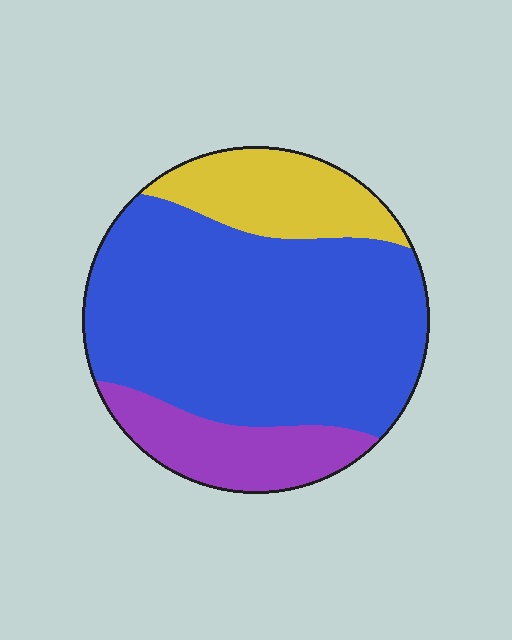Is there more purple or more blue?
Blue.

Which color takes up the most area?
Blue, at roughly 65%.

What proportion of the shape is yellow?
Yellow covers 17% of the shape.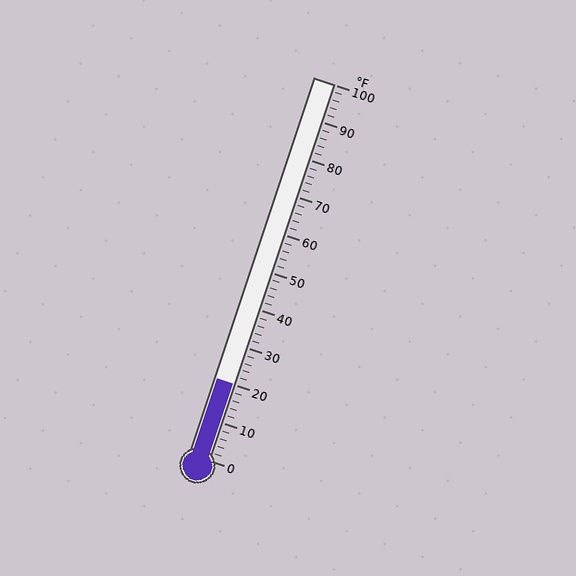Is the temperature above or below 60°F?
The temperature is below 60°F.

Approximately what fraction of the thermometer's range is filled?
The thermometer is filled to approximately 20% of its range.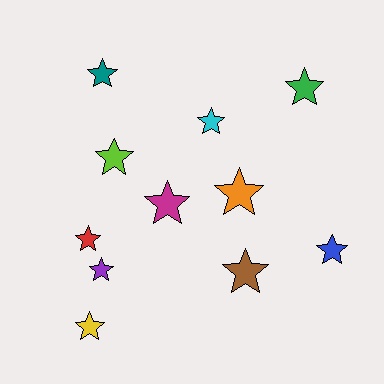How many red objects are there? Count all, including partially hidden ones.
There is 1 red object.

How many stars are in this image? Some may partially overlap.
There are 11 stars.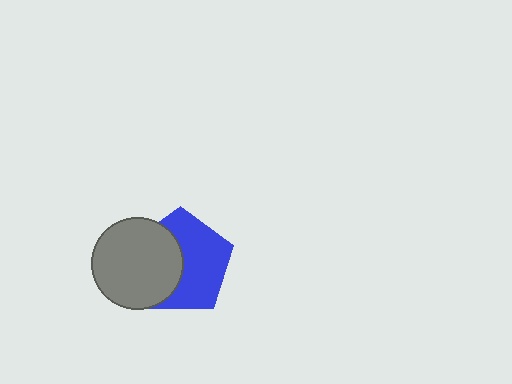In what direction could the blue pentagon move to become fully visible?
The blue pentagon could move right. That would shift it out from behind the gray circle entirely.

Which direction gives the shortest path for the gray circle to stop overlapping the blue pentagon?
Moving left gives the shortest separation.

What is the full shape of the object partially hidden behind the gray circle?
The partially hidden object is a blue pentagon.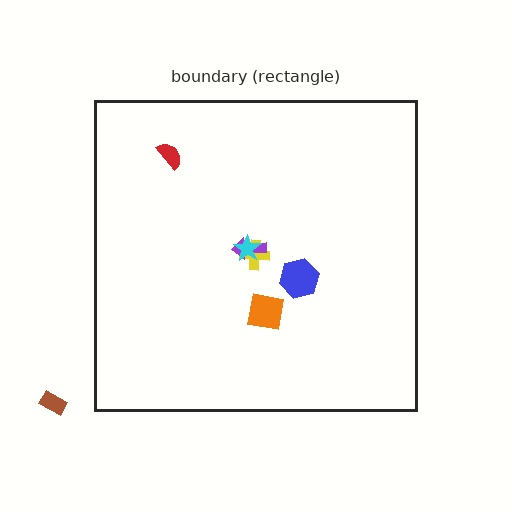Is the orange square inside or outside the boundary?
Inside.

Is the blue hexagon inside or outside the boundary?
Inside.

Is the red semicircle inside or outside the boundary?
Inside.